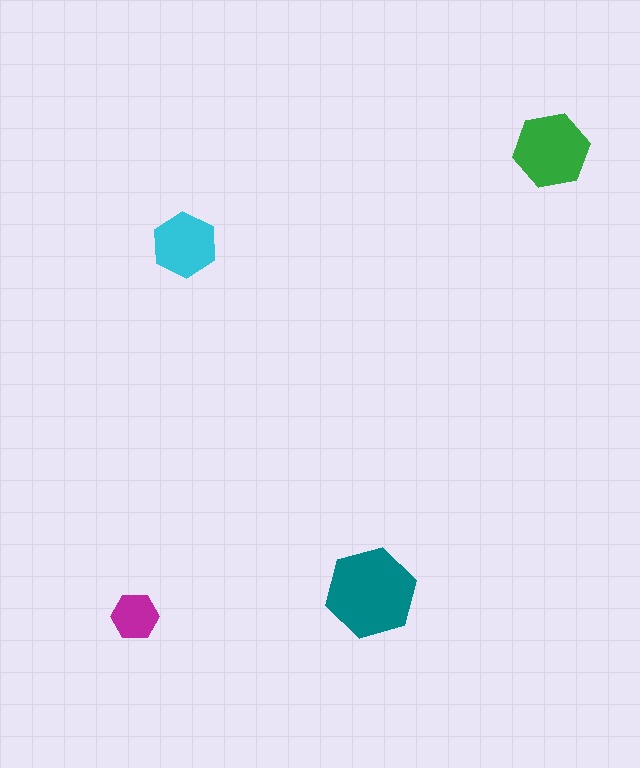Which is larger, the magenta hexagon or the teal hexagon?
The teal one.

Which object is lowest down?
The magenta hexagon is bottommost.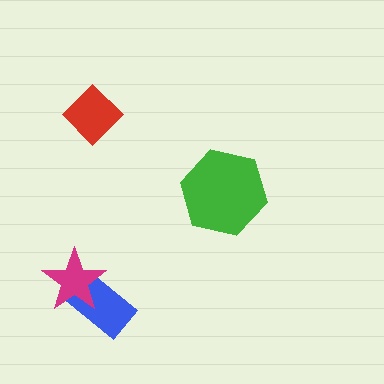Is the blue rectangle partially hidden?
Yes, it is partially covered by another shape.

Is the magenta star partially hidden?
No, no other shape covers it.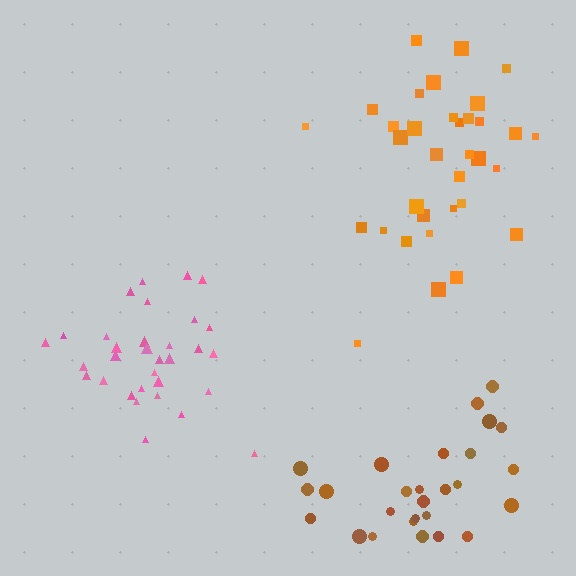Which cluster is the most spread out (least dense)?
Brown.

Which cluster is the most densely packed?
Pink.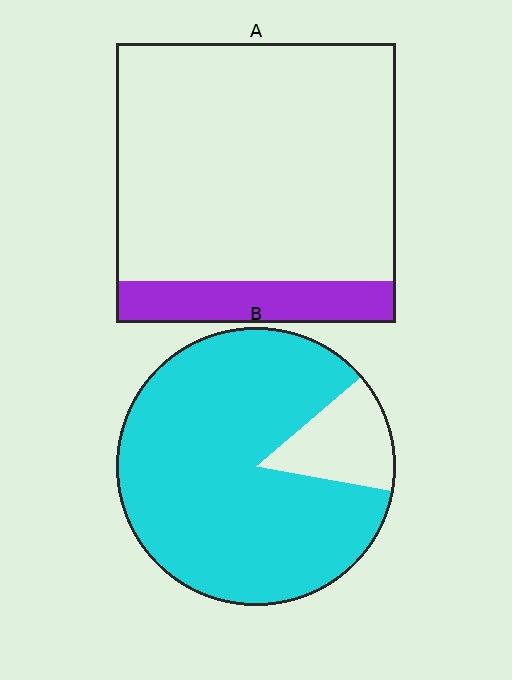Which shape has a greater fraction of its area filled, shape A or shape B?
Shape B.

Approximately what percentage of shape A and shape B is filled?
A is approximately 15% and B is approximately 85%.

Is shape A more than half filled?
No.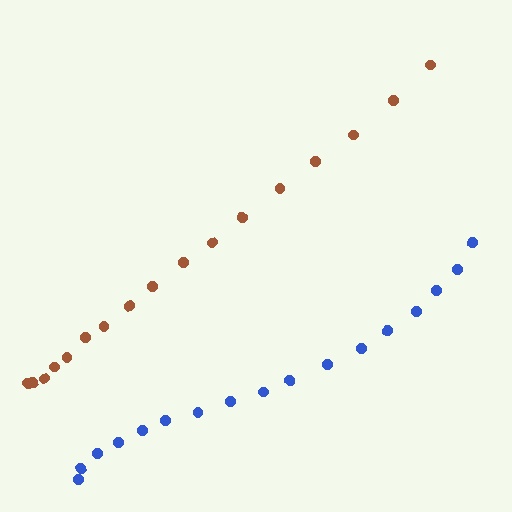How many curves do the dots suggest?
There are 2 distinct paths.